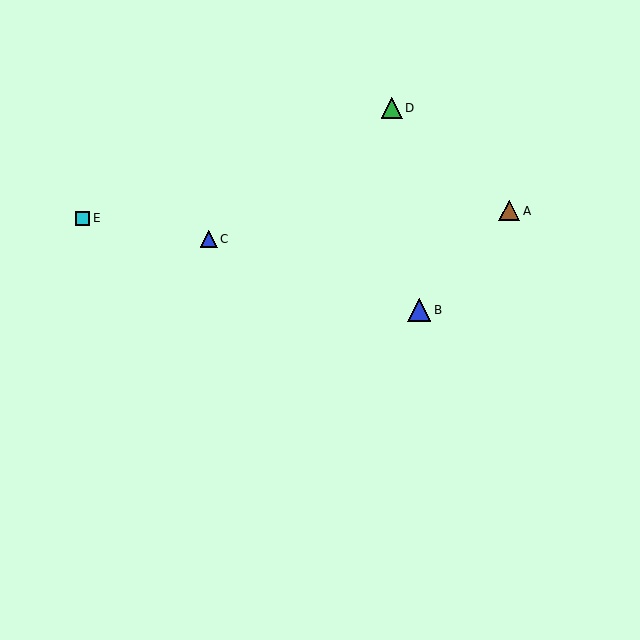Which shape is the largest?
The blue triangle (labeled B) is the largest.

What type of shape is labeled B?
Shape B is a blue triangle.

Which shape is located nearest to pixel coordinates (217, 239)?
The blue triangle (labeled C) at (209, 239) is nearest to that location.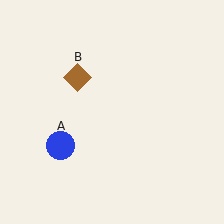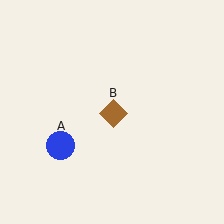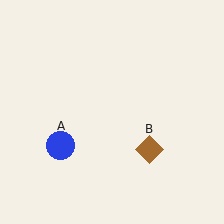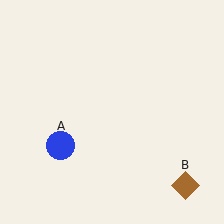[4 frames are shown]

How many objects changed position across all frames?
1 object changed position: brown diamond (object B).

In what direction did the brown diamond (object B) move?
The brown diamond (object B) moved down and to the right.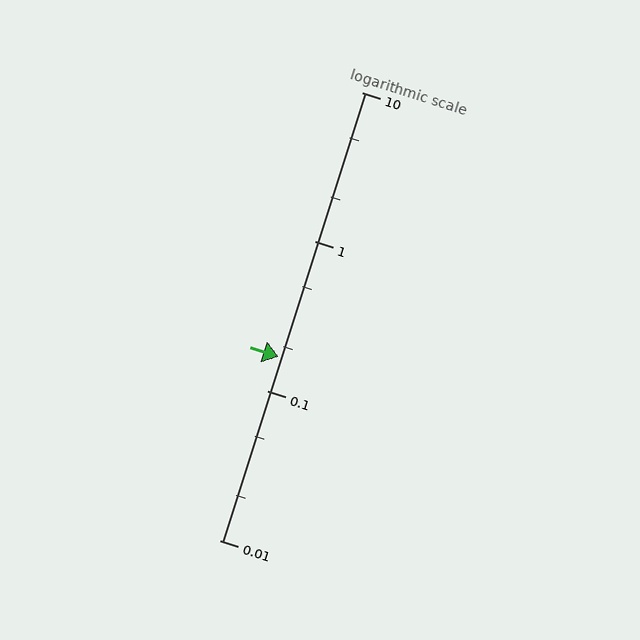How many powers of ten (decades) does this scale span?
The scale spans 3 decades, from 0.01 to 10.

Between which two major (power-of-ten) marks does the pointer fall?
The pointer is between 0.1 and 1.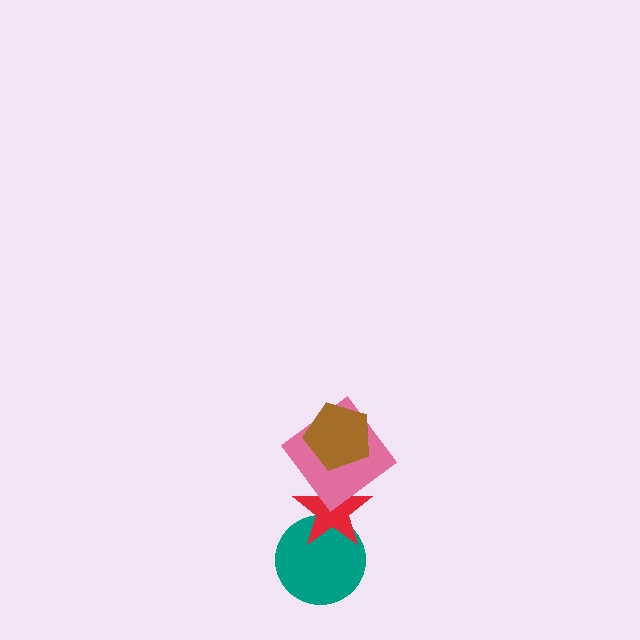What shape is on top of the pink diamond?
The brown pentagon is on top of the pink diamond.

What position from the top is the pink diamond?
The pink diamond is 2nd from the top.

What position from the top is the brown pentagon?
The brown pentagon is 1st from the top.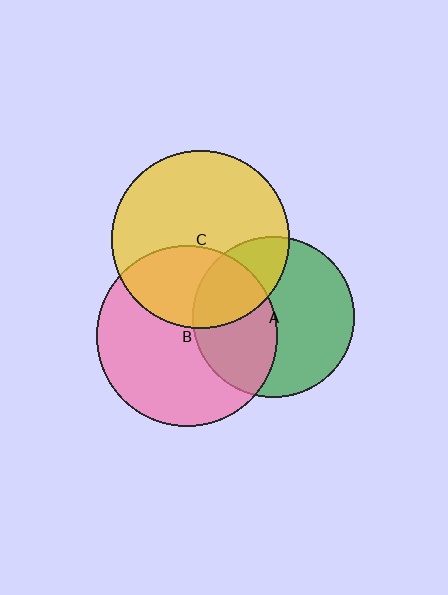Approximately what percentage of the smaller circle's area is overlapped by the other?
Approximately 40%.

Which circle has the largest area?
Circle B (pink).